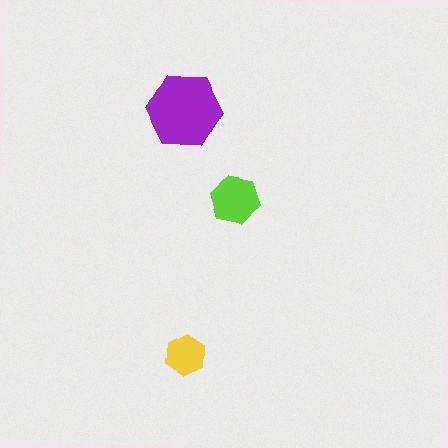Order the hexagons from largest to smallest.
the purple one, the lime one, the yellow one.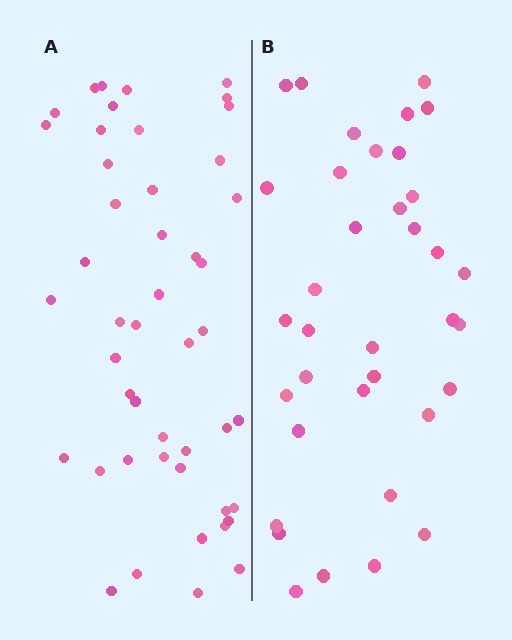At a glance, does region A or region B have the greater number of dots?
Region A (the left region) has more dots.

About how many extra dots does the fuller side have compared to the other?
Region A has roughly 12 or so more dots than region B.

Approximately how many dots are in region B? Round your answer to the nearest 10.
About 40 dots. (The exact count is 36, which rounds to 40.)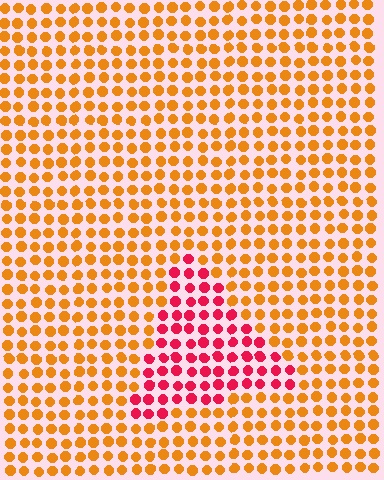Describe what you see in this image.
The image is filled with small orange elements in a uniform arrangement. A triangle-shaped region is visible where the elements are tinted to a slightly different hue, forming a subtle color boundary.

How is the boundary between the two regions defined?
The boundary is defined purely by a slight shift in hue (about 49 degrees). Spacing, size, and orientation are identical on both sides.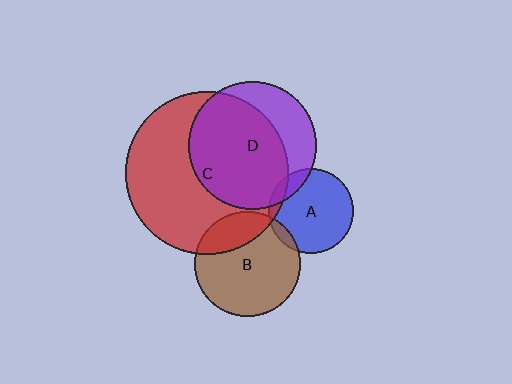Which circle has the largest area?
Circle C (red).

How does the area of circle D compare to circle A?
Approximately 2.3 times.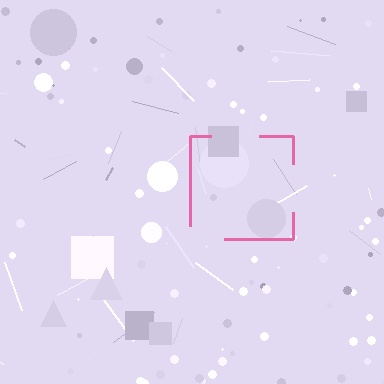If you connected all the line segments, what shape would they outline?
They would outline a square.